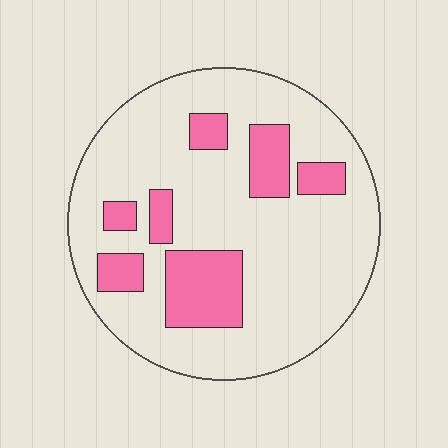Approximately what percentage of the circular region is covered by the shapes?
Approximately 20%.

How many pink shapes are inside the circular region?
7.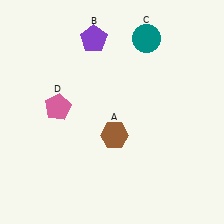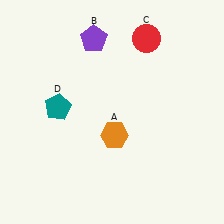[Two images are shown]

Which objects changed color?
A changed from brown to orange. C changed from teal to red. D changed from pink to teal.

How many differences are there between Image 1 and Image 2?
There are 3 differences between the two images.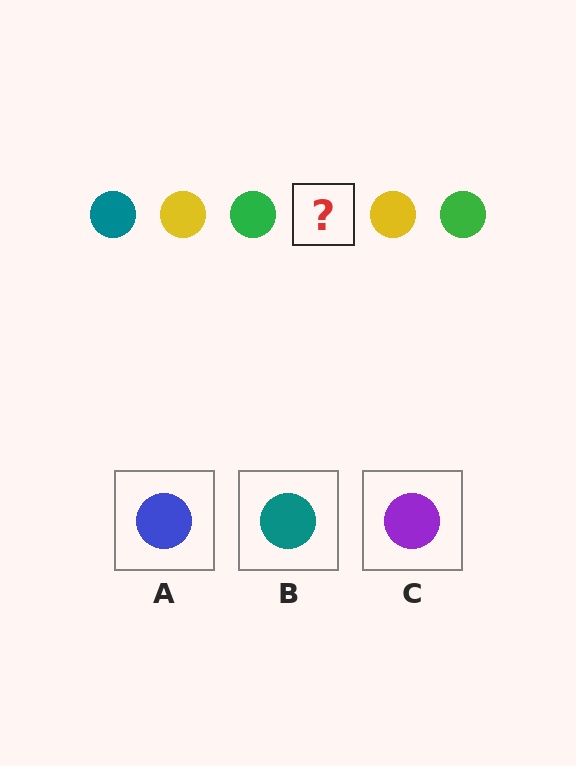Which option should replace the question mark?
Option B.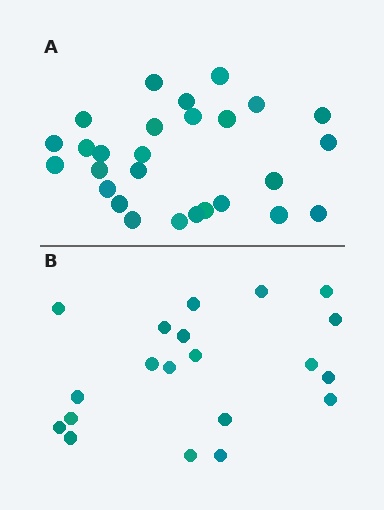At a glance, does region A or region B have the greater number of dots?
Region A (the top region) has more dots.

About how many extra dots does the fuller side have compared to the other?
Region A has roughly 8 or so more dots than region B.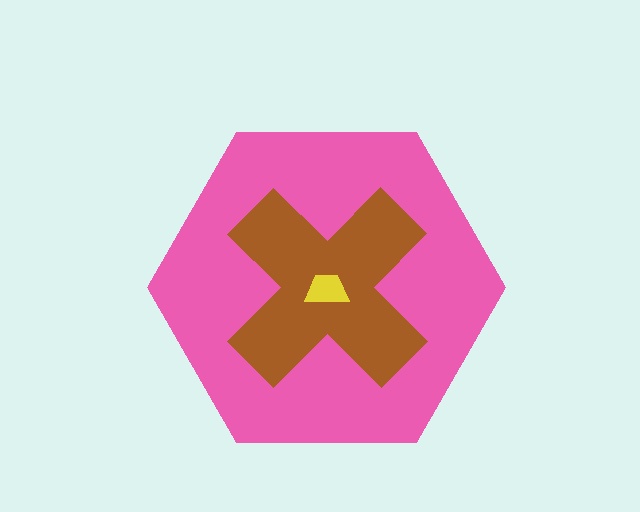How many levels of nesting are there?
3.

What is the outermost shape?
The pink hexagon.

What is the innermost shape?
The yellow trapezoid.